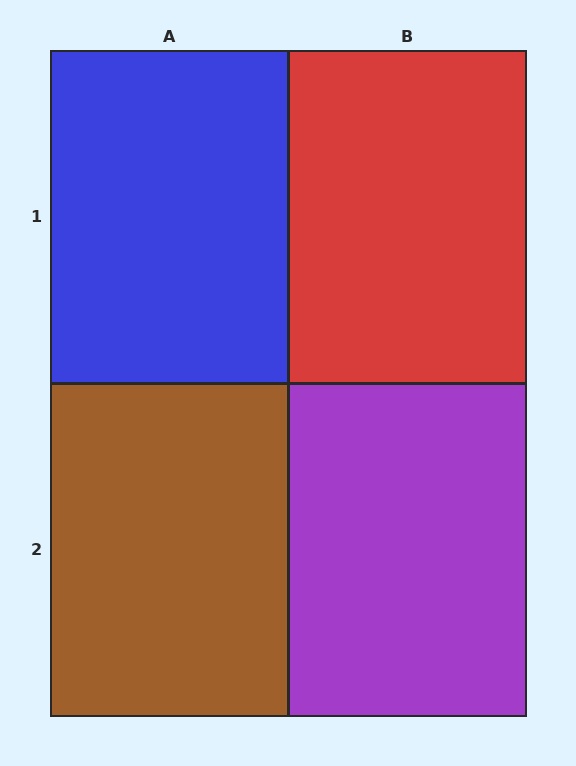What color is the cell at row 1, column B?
Red.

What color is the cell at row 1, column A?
Blue.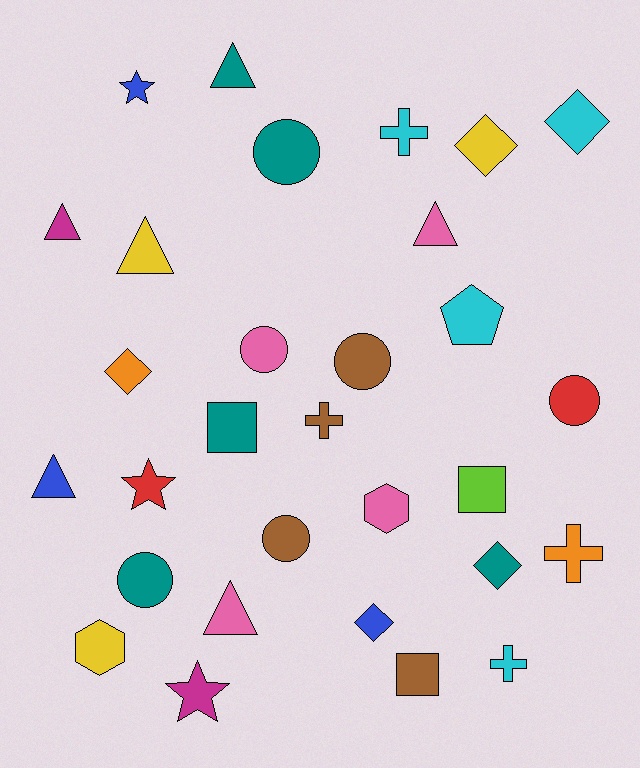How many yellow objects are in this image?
There are 3 yellow objects.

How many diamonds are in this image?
There are 5 diamonds.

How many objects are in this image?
There are 30 objects.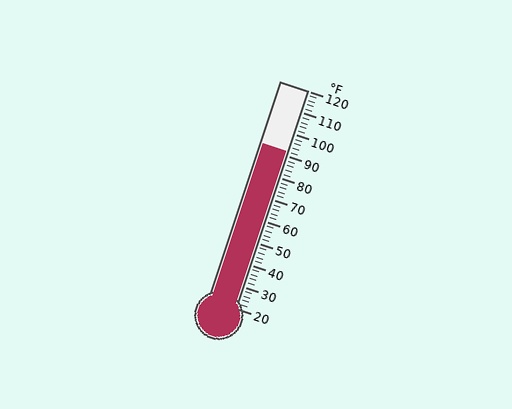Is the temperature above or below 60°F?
The temperature is above 60°F.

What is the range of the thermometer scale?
The thermometer scale ranges from 20°F to 120°F.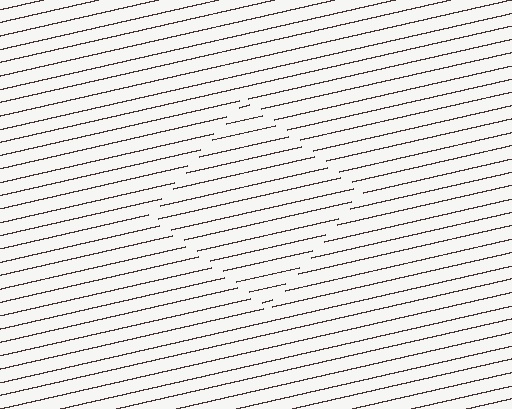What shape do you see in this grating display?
An illusory square. The interior of the shape contains the same grating, shifted by half a period — the contour is defined by the phase discontinuity where line-ends from the inner and outer gratings abut.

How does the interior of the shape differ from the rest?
The interior of the shape contains the same grating, shifted by half a period — the contour is defined by the phase discontinuity where line-ends from the inner and outer gratings abut.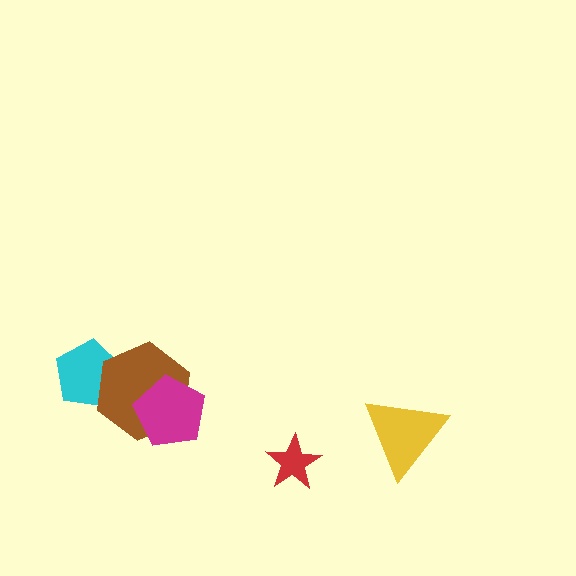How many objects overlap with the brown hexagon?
2 objects overlap with the brown hexagon.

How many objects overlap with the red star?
0 objects overlap with the red star.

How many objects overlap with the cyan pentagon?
1 object overlaps with the cyan pentagon.